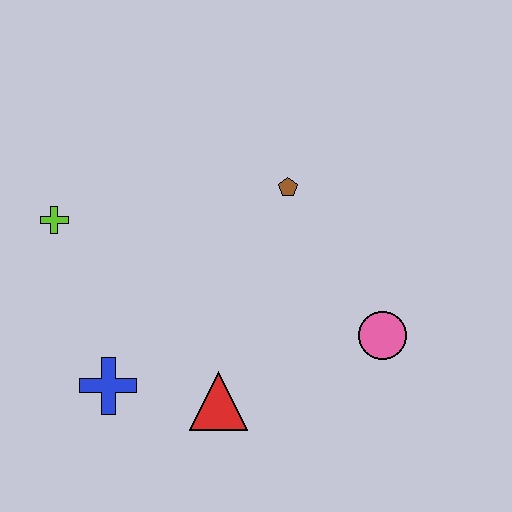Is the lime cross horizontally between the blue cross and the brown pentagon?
No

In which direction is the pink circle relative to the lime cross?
The pink circle is to the right of the lime cross.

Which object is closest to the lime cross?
The blue cross is closest to the lime cross.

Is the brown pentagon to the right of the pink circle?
No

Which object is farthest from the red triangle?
The lime cross is farthest from the red triangle.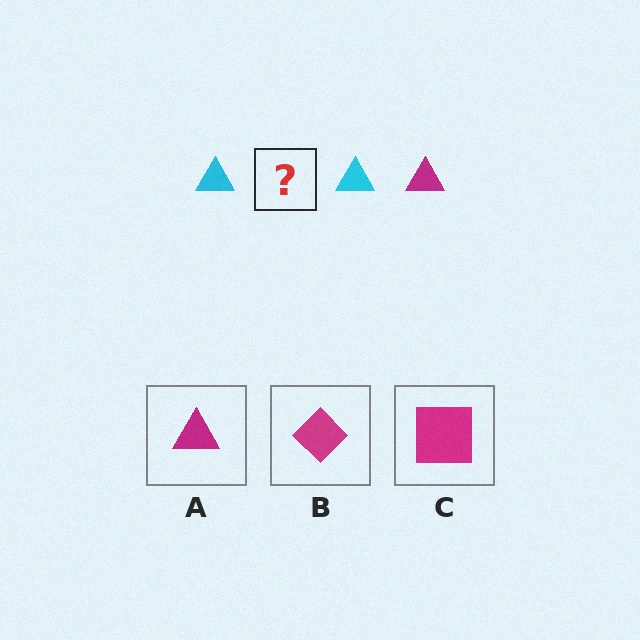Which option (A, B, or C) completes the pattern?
A.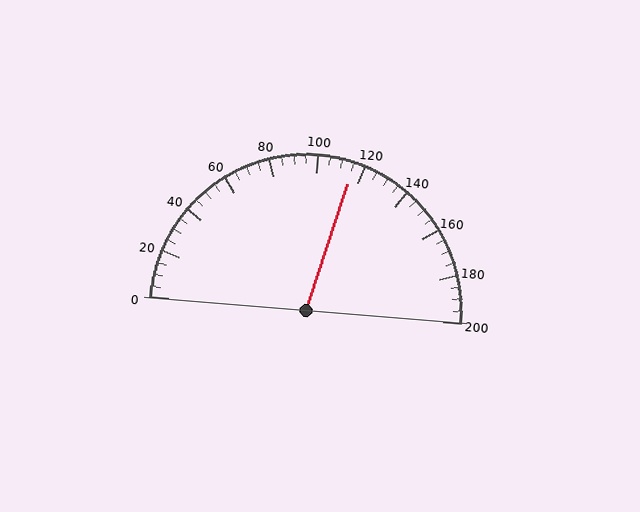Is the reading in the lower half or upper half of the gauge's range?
The reading is in the upper half of the range (0 to 200).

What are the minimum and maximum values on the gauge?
The gauge ranges from 0 to 200.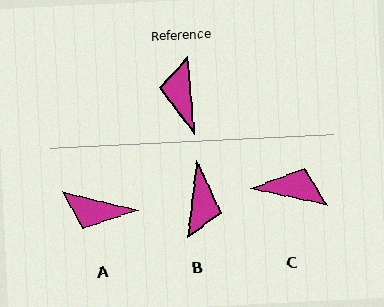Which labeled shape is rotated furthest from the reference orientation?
B, about 168 degrees away.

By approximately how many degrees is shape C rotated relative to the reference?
Approximately 107 degrees clockwise.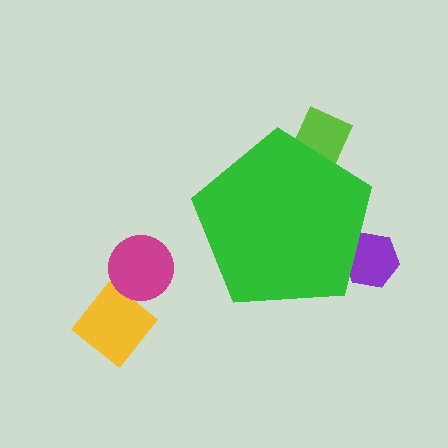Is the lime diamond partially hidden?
Yes, the lime diamond is partially hidden behind the green pentagon.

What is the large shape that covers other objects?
A green pentagon.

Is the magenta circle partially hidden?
No, the magenta circle is fully visible.